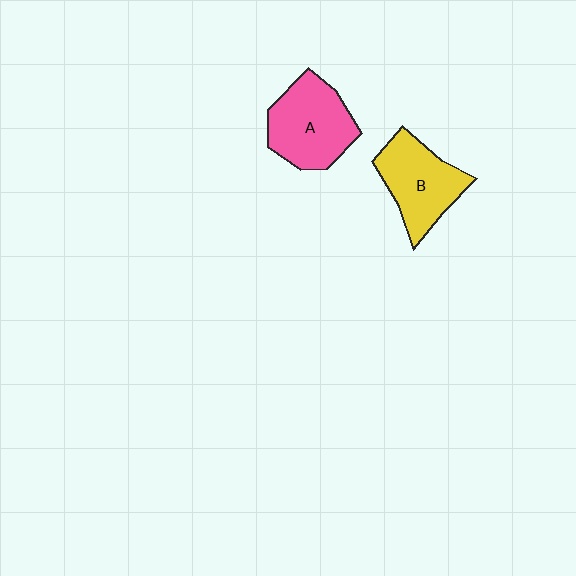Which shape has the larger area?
Shape A (pink).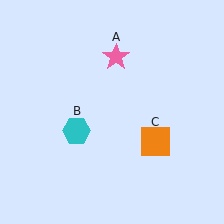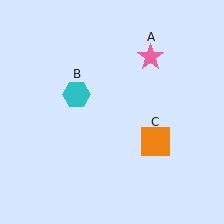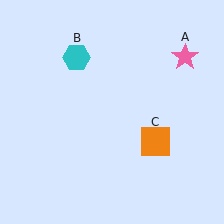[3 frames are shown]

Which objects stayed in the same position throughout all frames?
Orange square (object C) remained stationary.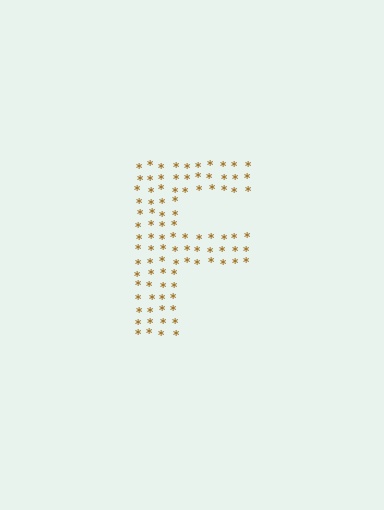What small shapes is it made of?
It is made of small asterisks.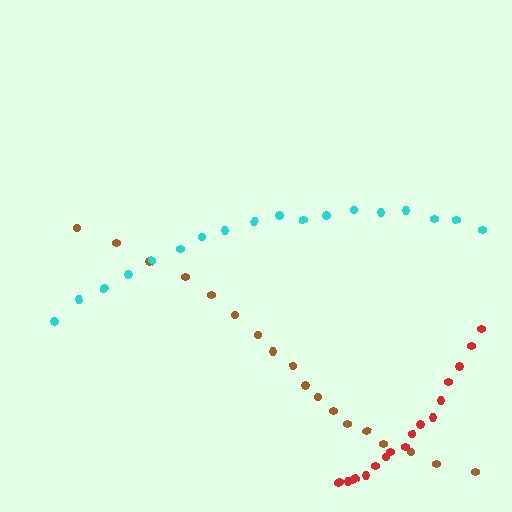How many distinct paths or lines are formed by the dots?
There are 3 distinct paths.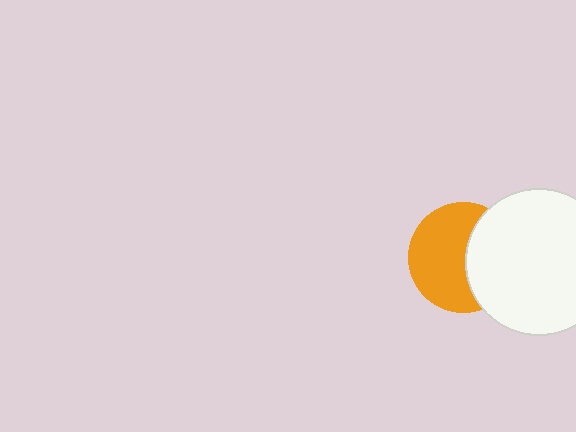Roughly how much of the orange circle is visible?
About half of it is visible (roughly 60%).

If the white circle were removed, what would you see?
You would see the complete orange circle.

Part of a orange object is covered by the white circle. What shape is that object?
It is a circle.